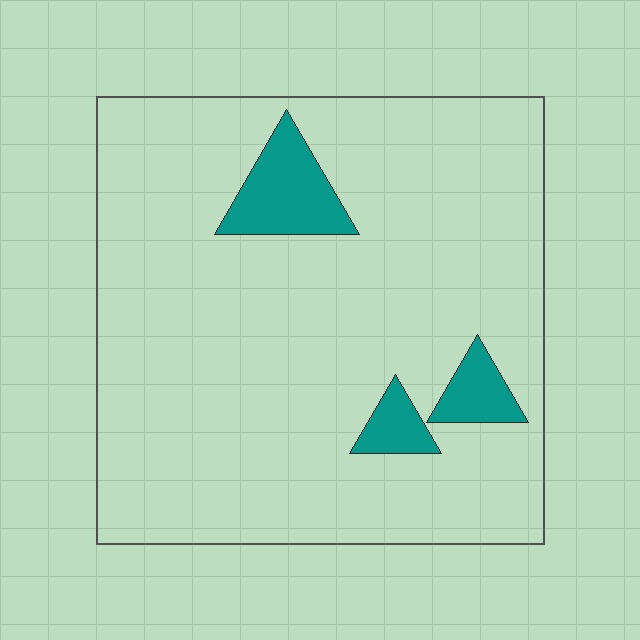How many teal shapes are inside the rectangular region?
3.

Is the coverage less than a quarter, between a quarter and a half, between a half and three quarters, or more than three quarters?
Less than a quarter.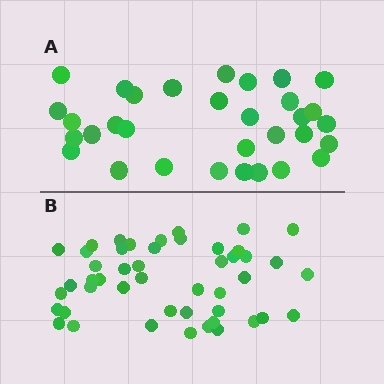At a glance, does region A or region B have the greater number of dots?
Region B (the bottom region) has more dots.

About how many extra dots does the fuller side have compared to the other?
Region B has approximately 15 more dots than region A.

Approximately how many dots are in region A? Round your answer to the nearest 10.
About 30 dots. (The exact count is 32, which rounds to 30.)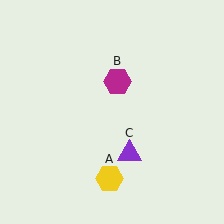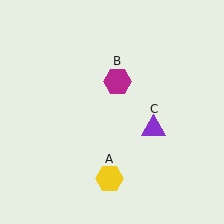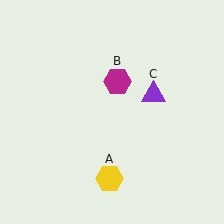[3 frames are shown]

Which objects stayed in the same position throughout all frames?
Yellow hexagon (object A) and magenta hexagon (object B) remained stationary.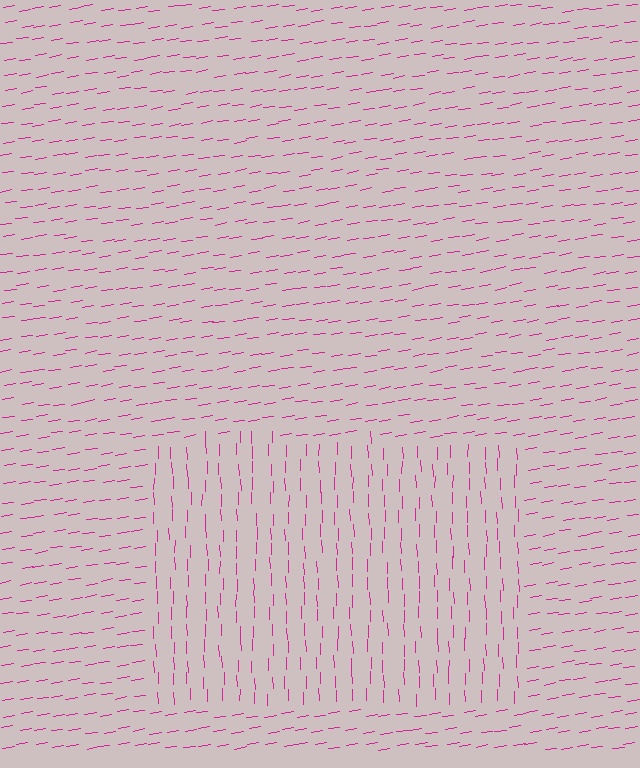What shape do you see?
I see a rectangle.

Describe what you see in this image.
The image is filled with small magenta line segments. A rectangle region in the image has lines oriented differently from the surrounding lines, creating a visible texture boundary.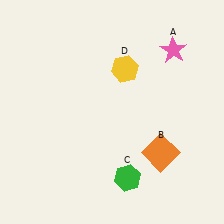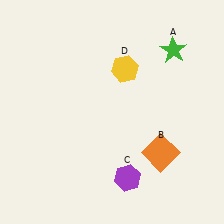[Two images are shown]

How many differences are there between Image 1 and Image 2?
There are 2 differences between the two images.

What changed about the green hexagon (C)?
In Image 1, C is green. In Image 2, it changed to purple.